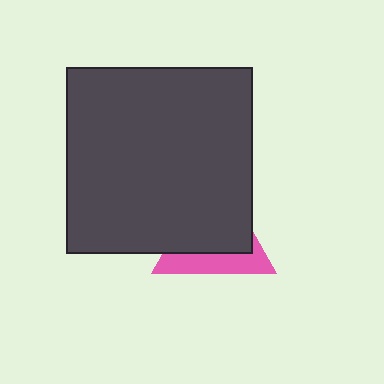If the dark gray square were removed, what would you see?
You would see the complete pink triangle.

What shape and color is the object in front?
The object in front is a dark gray square.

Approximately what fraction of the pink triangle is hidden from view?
Roughly 65% of the pink triangle is hidden behind the dark gray square.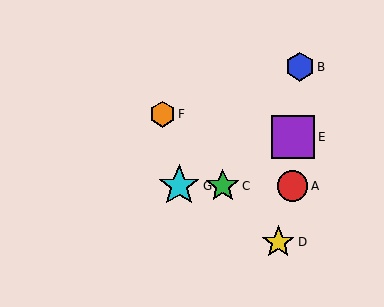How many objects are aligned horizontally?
3 objects (A, C, G) are aligned horizontally.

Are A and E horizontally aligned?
No, A is at y≈186 and E is at y≈137.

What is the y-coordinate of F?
Object F is at y≈114.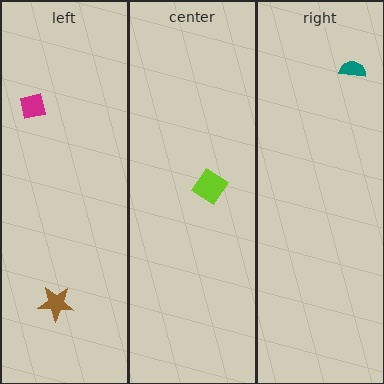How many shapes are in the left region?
2.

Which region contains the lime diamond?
The center region.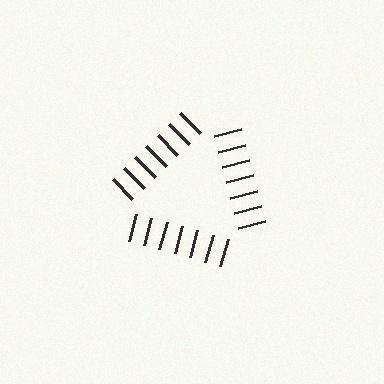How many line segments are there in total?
21 — 7 along each of the 3 edges.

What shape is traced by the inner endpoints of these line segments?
An illusory triangle — the line segments terminate on its edges but no continuous stroke is drawn.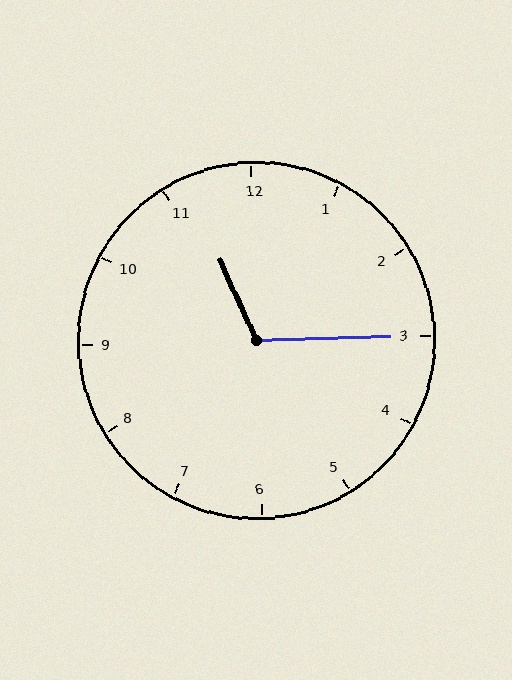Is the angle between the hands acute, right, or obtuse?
It is obtuse.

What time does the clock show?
11:15.